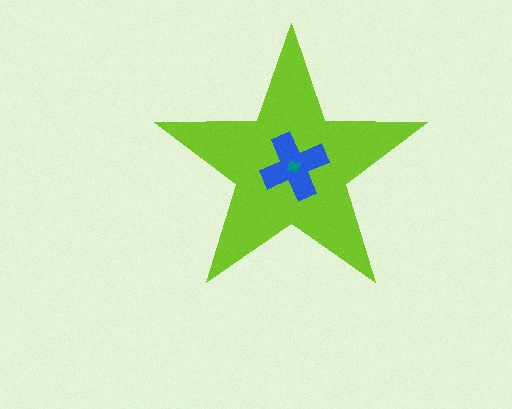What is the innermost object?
The teal diamond.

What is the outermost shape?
The lime star.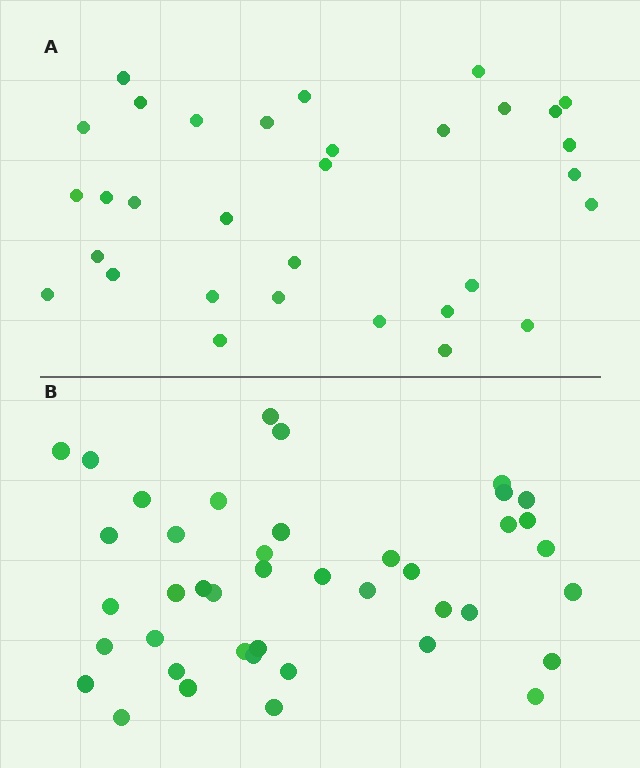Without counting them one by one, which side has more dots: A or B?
Region B (the bottom region) has more dots.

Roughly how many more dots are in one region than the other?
Region B has roughly 10 or so more dots than region A.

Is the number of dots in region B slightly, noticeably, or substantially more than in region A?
Region B has noticeably more, but not dramatically so. The ratio is roughly 1.3 to 1.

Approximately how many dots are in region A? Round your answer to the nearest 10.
About 30 dots. (The exact count is 32, which rounds to 30.)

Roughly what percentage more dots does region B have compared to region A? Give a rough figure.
About 30% more.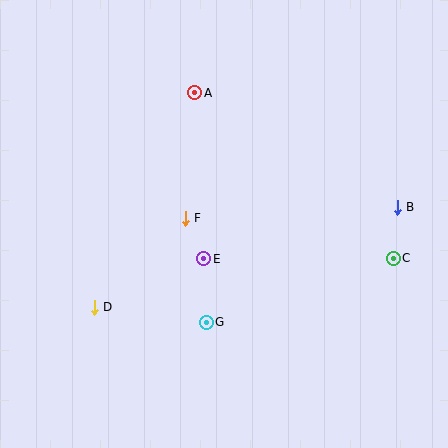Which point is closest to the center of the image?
Point F at (185, 218) is closest to the center.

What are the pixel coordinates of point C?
Point C is at (393, 258).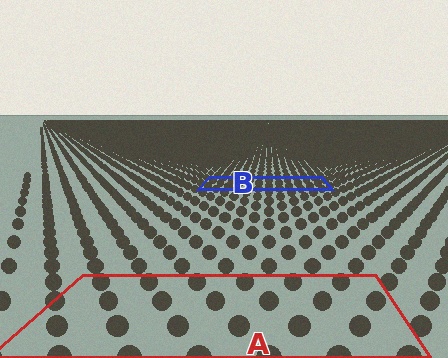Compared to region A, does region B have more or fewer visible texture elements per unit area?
Region B has more texture elements per unit area — they are packed more densely because it is farther away.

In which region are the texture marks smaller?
The texture marks are smaller in region B, because it is farther away.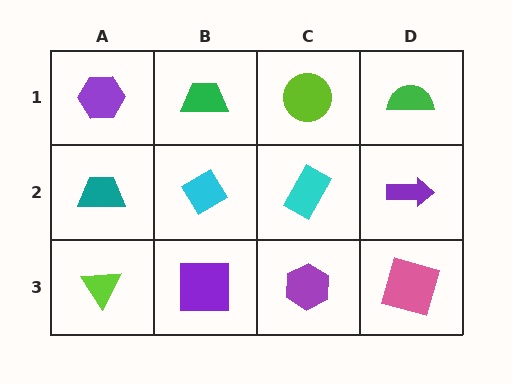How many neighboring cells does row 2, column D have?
3.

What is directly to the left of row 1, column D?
A lime circle.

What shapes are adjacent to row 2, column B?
A green trapezoid (row 1, column B), a purple square (row 3, column B), a teal trapezoid (row 2, column A), a cyan rectangle (row 2, column C).